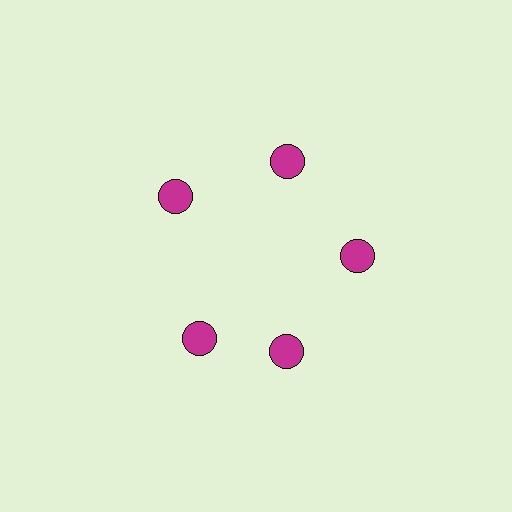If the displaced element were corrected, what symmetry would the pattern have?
It would have 5-fold rotational symmetry — the pattern would map onto itself every 72 degrees.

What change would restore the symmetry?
The symmetry would be restored by rotating it back into even spacing with its neighbors so that all 5 circles sit at equal angles and equal distance from the center.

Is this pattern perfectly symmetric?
No. The 5 magenta circles are arranged in a ring, but one element near the 8 o'clock position is rotated out of alignment along the ring, breaking the 5-fold rotational symmetry.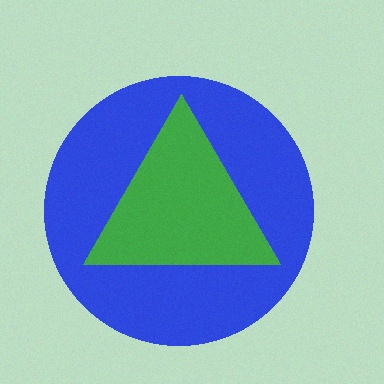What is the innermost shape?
The green triangle.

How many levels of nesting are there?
2.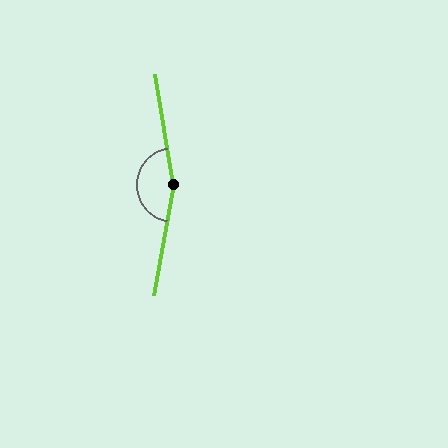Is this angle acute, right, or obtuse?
It is obtuse.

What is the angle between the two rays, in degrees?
Approximately 160 degrees.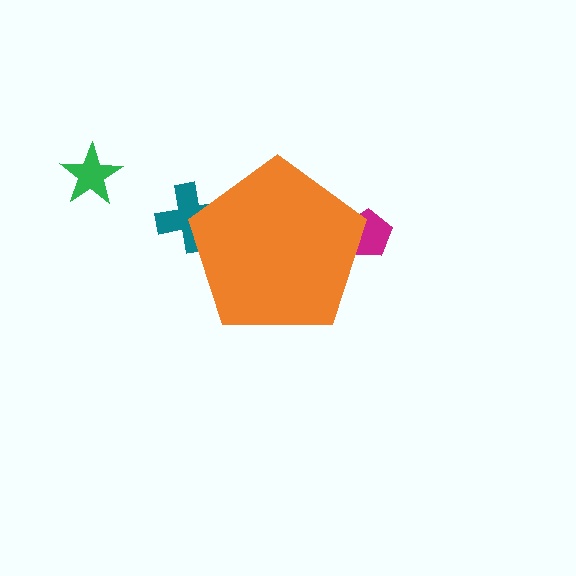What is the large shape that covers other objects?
An orange pentagon.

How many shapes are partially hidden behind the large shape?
2 shapes are partially hidden.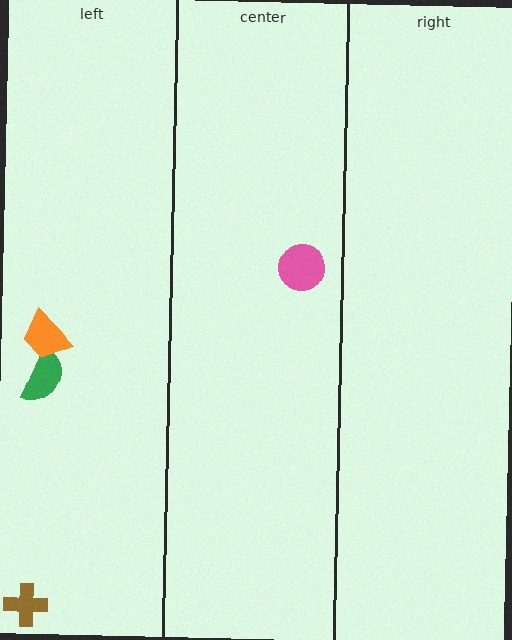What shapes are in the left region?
The green semicircle, the brown cross, the orange trapezoid.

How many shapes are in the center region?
1.